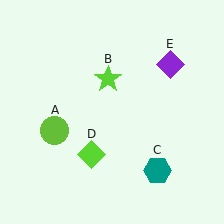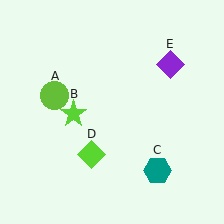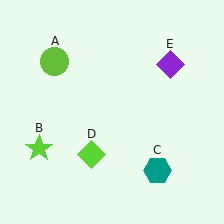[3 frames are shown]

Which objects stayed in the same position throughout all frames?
Teal hexagon (object C) and lime diamond (object D) and purple diamond (object E) remained stationary.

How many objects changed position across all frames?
2 objects changed position: lime circle (object A), lime star (object B).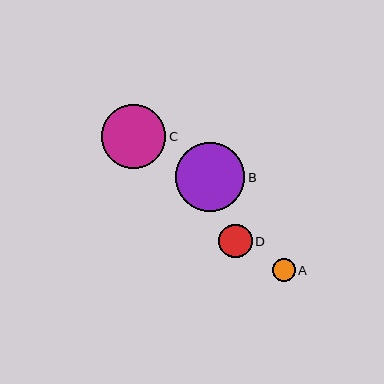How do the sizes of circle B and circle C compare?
Circle B and circle C are approximately the same size.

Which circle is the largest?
Circle B is the largest with a size of approximately 69 pixels.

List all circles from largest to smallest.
From largest to smallest: B, C, D, A.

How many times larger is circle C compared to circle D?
Circle C is approximately 1.9 times the size of circle D.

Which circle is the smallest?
Circle A is the smallest with a size of approximately 23 pixels.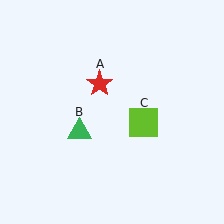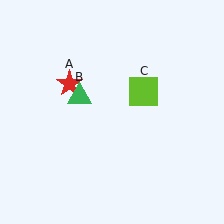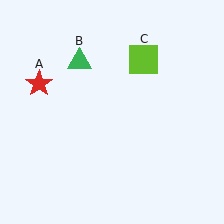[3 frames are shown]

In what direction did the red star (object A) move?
The red star (object A) moved left.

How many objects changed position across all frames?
3 objects changed position: red star (object A), green triangle (object B), lime square (object C).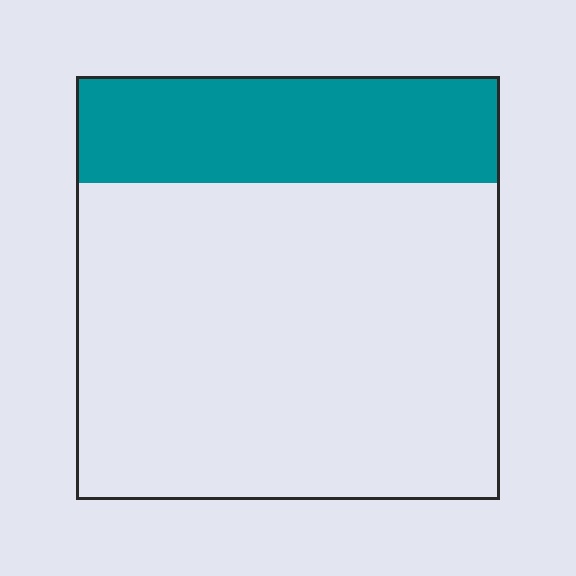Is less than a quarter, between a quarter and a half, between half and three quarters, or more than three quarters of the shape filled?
Between a quarter and a half.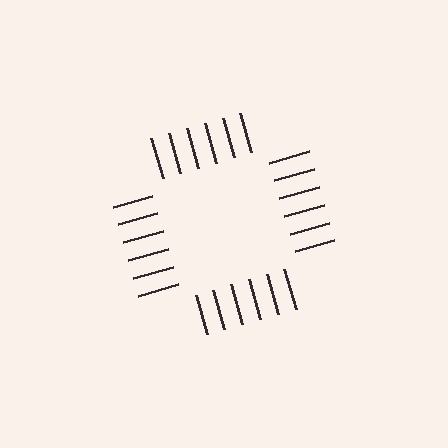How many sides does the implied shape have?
4 sides — the line-ends trace a square.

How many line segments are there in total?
24 — 6 along each of the 4 edges.